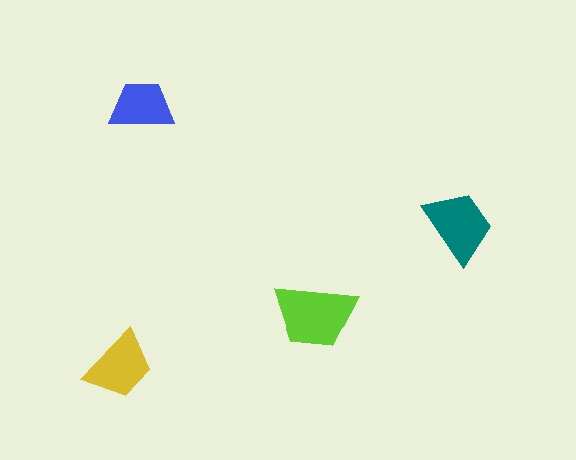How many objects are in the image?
There are 4 objects in the image.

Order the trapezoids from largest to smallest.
the lime one, the teal one, the yellow one, the blue one.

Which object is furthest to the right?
The teal trapezoid is rightmost.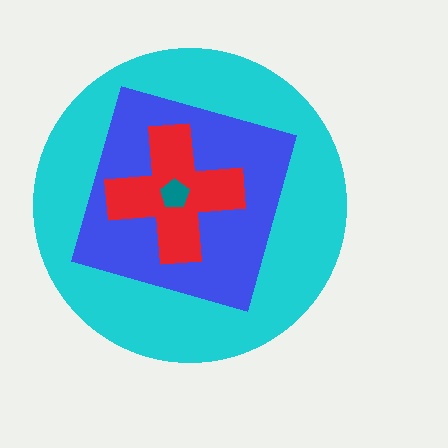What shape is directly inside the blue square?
The red cross.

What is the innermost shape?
The teal pentagon.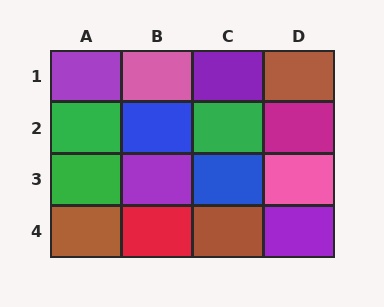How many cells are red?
1 cell is red.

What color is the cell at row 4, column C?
Brown.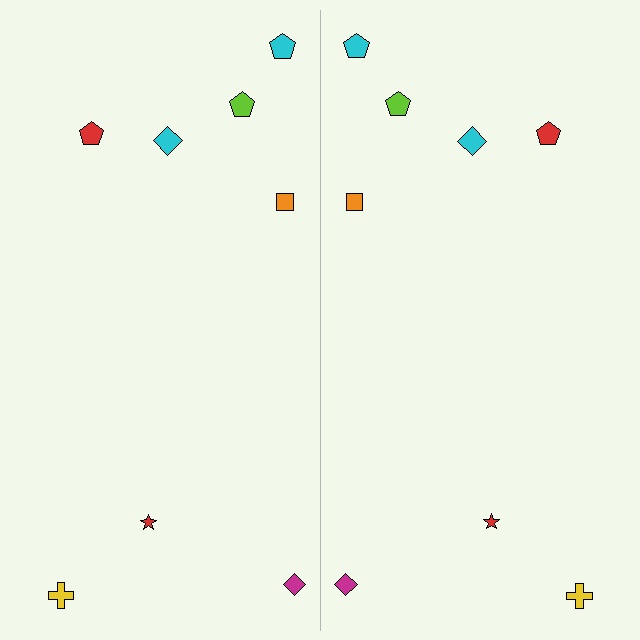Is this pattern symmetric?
Yes, this pattern has bilateral (reflection) symmetry.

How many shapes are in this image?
There are 16 shapes in this image.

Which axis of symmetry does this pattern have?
The pattern has a vertical axis of symmetry running through the center of the image.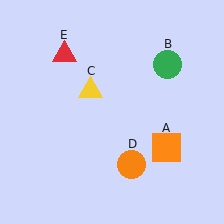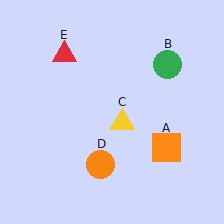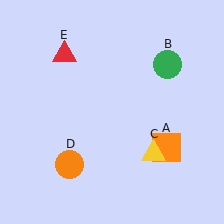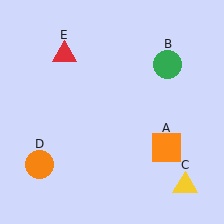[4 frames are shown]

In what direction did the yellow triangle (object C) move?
The yellow triangle (object C) moved down and to the right.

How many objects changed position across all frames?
2 objects changed position: yellow triangle (object C), orange circle (object D).